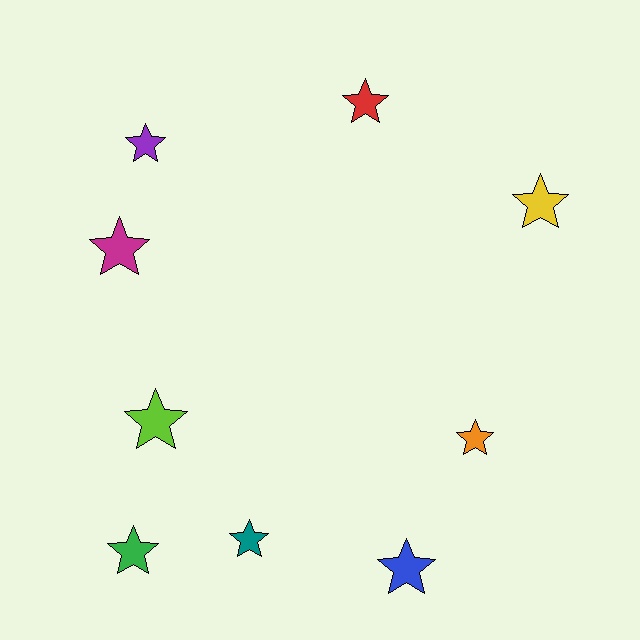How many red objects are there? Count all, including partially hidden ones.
There is 1 red object.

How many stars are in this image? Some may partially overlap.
There are 9 stars.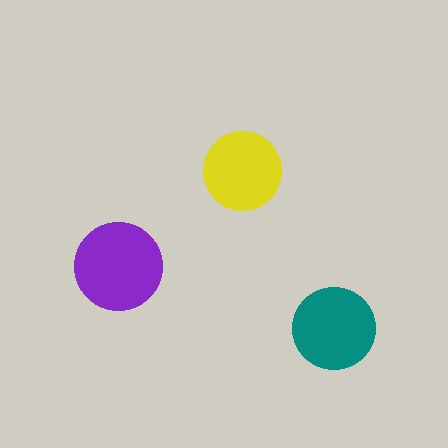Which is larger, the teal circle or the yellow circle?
The teal one.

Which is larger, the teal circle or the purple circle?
The purple one.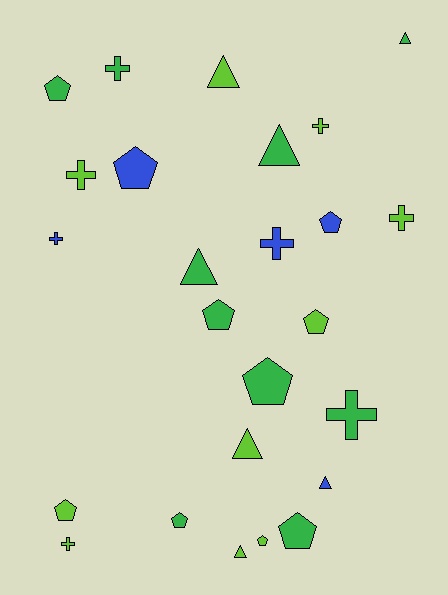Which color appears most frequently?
Green, with 10 objects.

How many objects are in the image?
There are 25 objects.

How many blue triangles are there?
There is 1 blue triangle.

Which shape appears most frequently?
Pentagon, with 10 objects.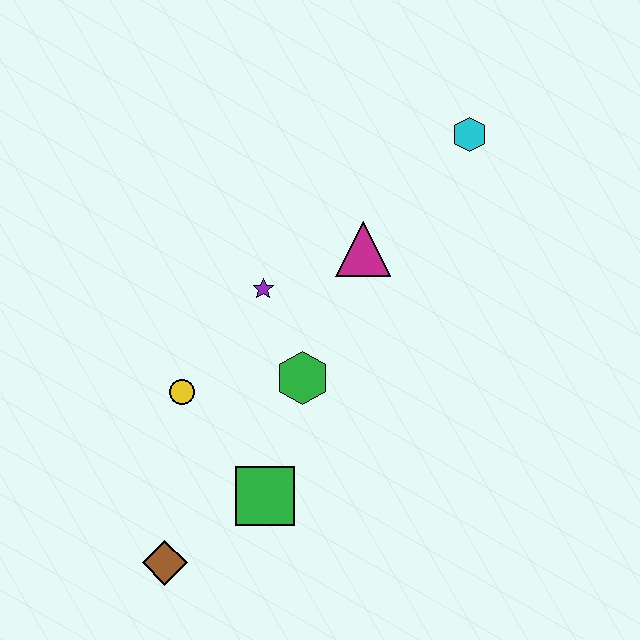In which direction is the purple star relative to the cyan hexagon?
The purple star is to the left of the cyan hexagon.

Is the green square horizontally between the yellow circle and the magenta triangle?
Yes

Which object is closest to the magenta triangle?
The purple star is closest to the magenta triangle.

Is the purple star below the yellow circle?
No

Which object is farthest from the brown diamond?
The cyan hexagon is farthest from the brown diamond.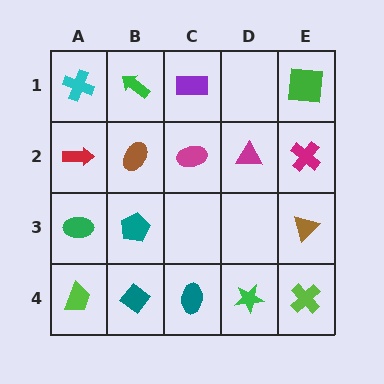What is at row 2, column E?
A magenta cross.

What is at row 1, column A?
A cyan cross.